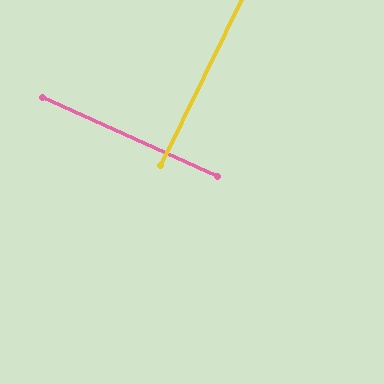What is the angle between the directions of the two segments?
Approximately 88 degrees.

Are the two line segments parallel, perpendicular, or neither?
Perpendicular — they meet at approximately 88°.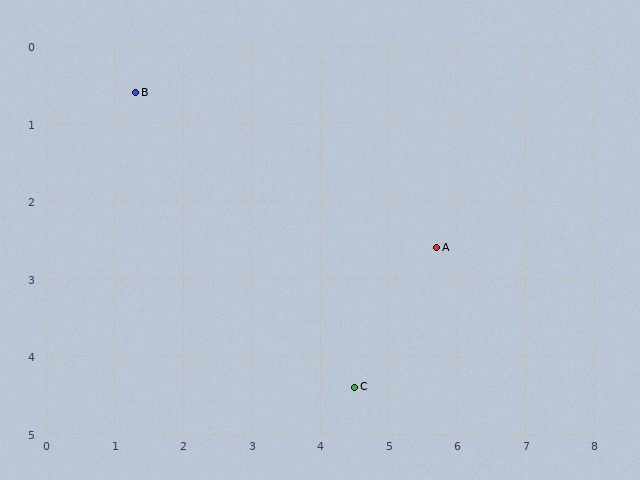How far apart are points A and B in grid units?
Points A and B are about 4.8 grid units apart.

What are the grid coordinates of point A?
Point A is at approximately (5.7, 2.6).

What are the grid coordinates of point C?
Point C is at approximately (4.5, 4.4).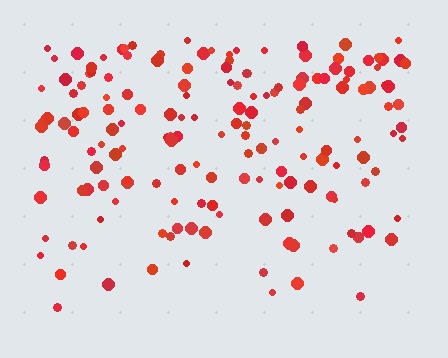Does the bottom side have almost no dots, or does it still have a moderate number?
Still a moderate number, just noticeably fewer than the top.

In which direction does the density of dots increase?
From bottom to top, with the top side densest.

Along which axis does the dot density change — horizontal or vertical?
Vertical.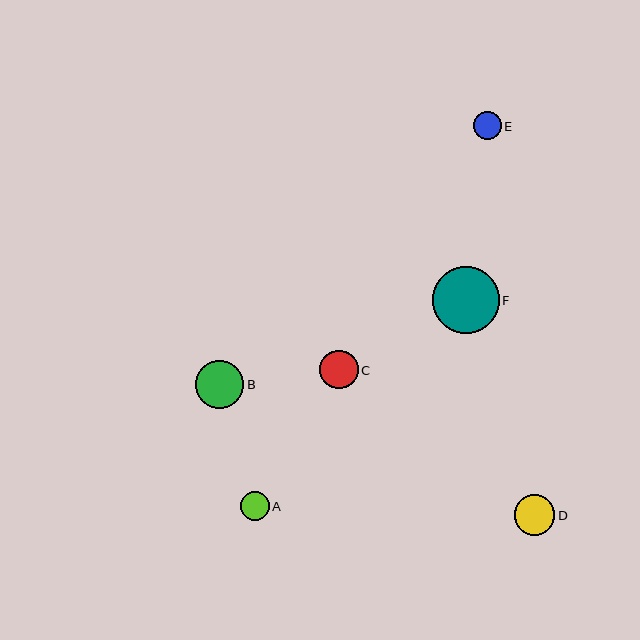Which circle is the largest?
Circle F is the largest with a size of approximately 67 pixels.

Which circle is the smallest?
Circle E is the smallest with a size of approximately 27 pixels.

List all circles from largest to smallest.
From largest to smallest: F, B, D, C, A, E.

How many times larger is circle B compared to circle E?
Circle B is approximately 1.7 times the size of circle E.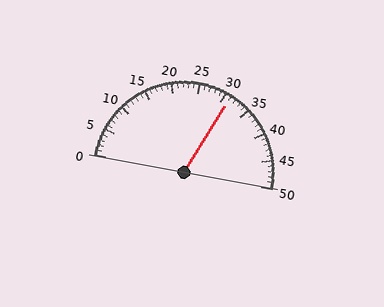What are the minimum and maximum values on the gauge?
The gauge ranges from 0 to 50.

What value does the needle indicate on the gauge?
The needle indicates approximately 31.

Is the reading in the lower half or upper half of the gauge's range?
The reading is in the upper half of the range (0 to 50).